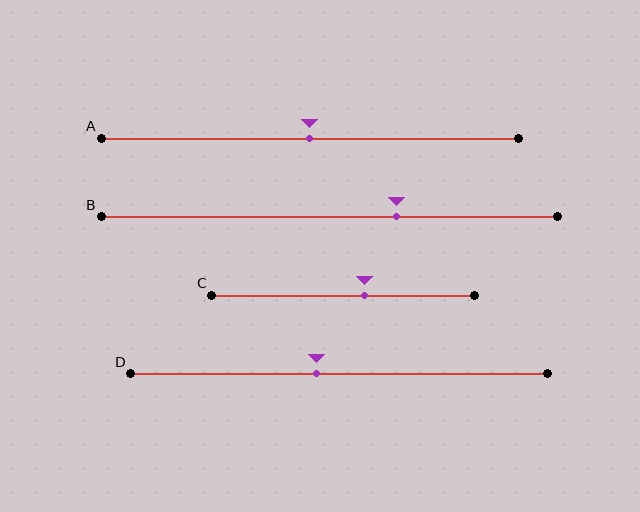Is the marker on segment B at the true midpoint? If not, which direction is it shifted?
No, the marker on segment B is shifted to the right by about 15% of the segment length.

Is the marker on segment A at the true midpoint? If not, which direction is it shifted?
Yes, the marker on segment A is at the true midpoint.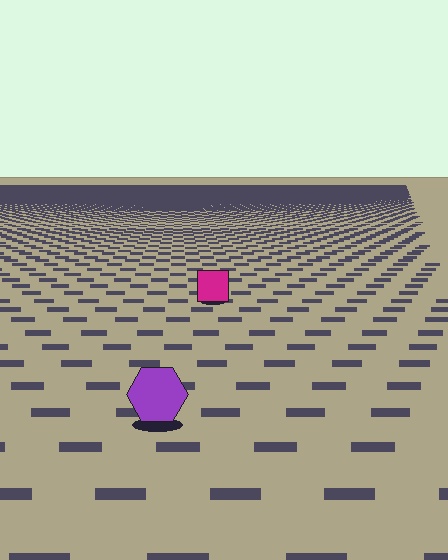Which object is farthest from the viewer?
The magenta square is farthest from the viewer. It appears smaller and the ground texture around it is denser.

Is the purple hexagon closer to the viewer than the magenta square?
Yes. The purple hexagon is closer — you can tell from the texture gradient: the ground texture is coarser near it.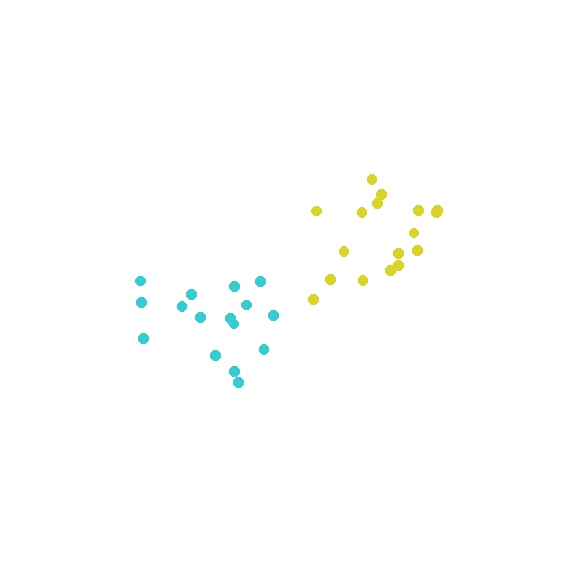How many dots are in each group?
Group 1: 16 dots, Group 2: 17 dots (33 total).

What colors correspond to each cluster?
The clusters are colored: cyan, yellow.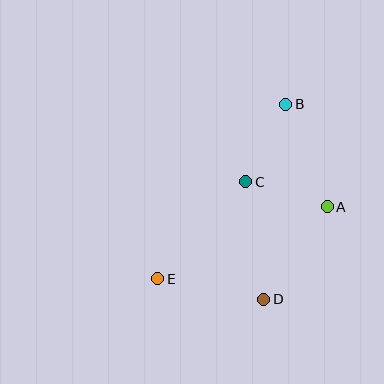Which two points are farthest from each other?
Points B and E are farthest from each other.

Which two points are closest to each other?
Points A and C are closest to each other.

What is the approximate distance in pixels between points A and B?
The distance between A and B is approximately 111 pixels.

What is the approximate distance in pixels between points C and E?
The distance between C and E is approximately 131 pixels.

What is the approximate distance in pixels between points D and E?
The distance between D and E is approximately 108 pixels.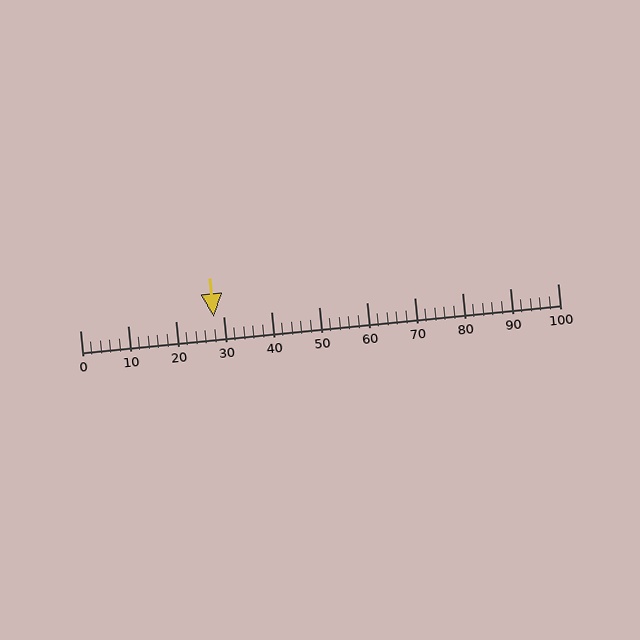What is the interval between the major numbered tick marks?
The major tick marks are spaced 10 units apart.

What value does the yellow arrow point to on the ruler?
The yellow arrow points to approximately 28.